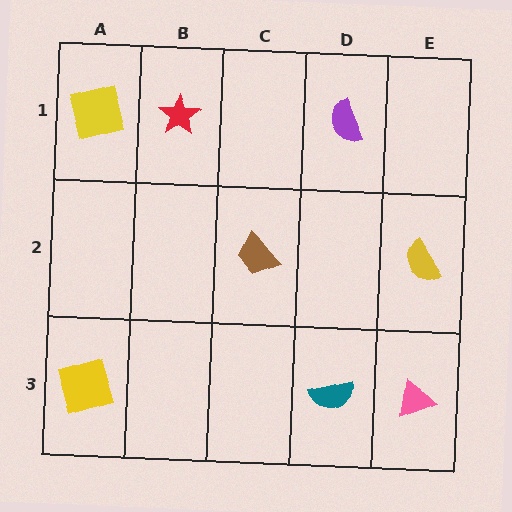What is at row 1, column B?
A red star.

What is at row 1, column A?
A yellow square.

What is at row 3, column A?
A yellow square.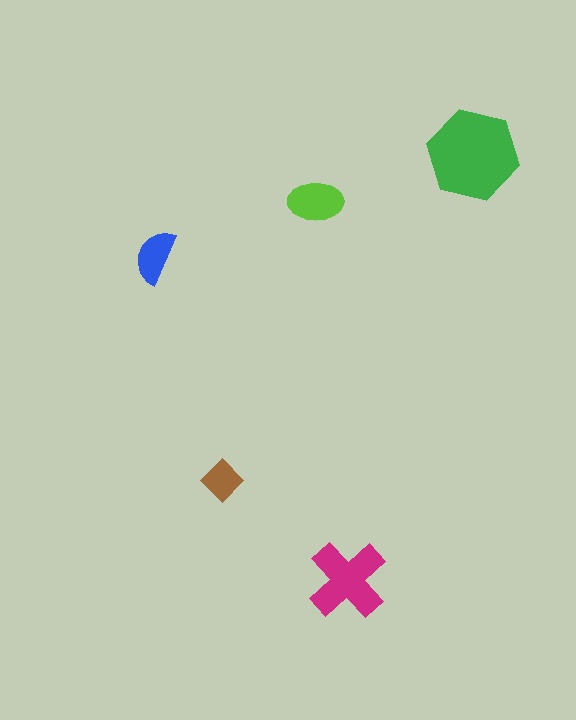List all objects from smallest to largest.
The brown diamond, the blue semicircle, the lime ellipse, the magenta cross, the green hexagon.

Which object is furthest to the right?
The green hexagon is rightmost.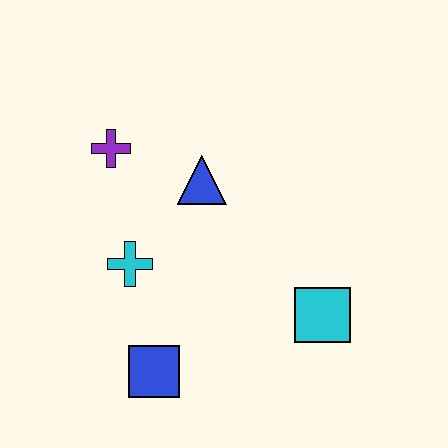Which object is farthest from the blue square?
The purple cross is farthest from the blue square.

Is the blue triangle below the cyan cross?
No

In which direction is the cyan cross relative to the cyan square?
The cyan cross is to the left of the cyan square.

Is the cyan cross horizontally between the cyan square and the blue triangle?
No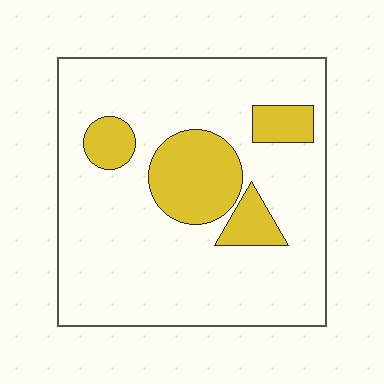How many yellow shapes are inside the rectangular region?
4.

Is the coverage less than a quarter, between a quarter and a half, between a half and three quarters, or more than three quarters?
Less than a quarter.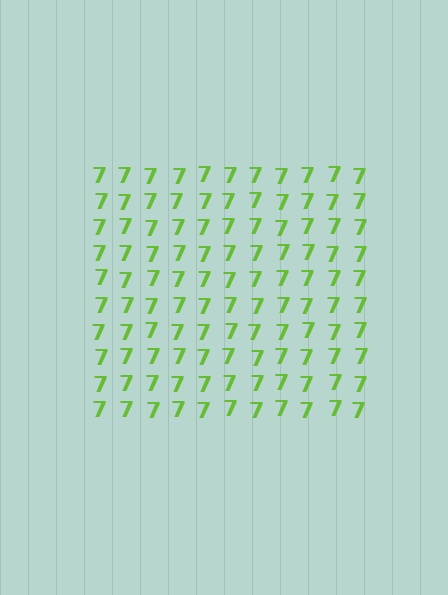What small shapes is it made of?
It is made of small digit 7's.